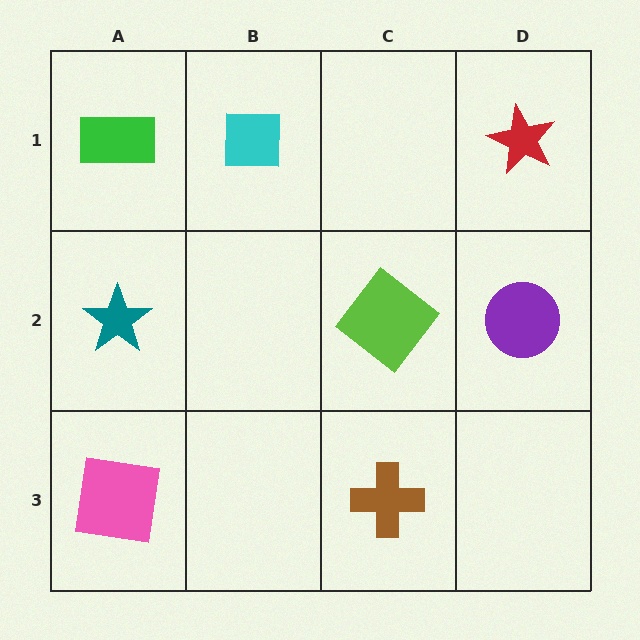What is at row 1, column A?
A green rectangle.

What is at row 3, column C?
A brown cross.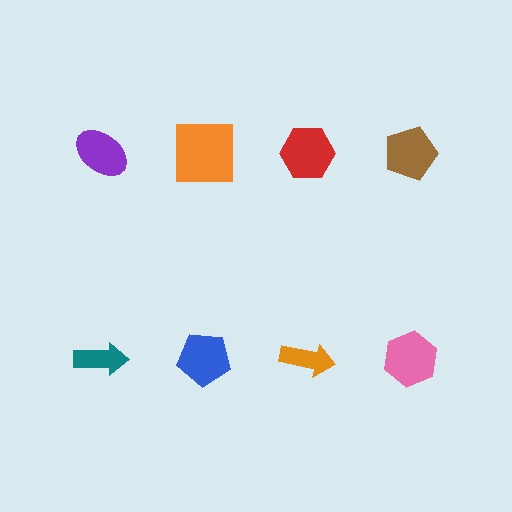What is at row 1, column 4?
A brown pentagon.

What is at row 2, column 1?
A teal arrow.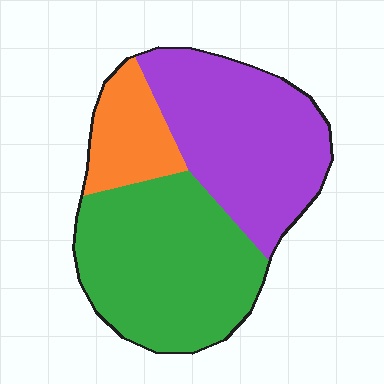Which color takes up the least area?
Orange, at roughly 15%.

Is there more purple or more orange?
Purple.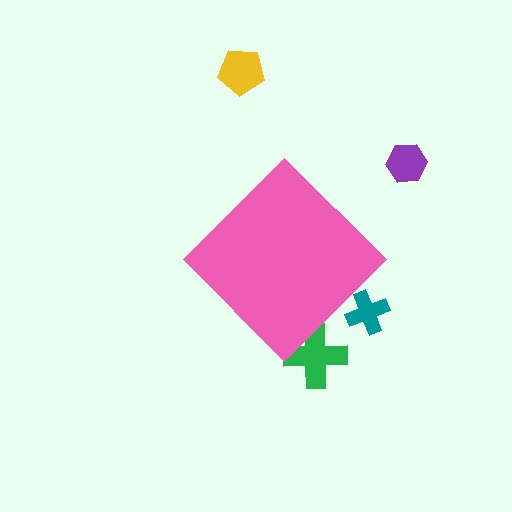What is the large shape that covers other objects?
A pink diamond.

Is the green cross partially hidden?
Yes, the green cross is partially hidden behind the pink diamond.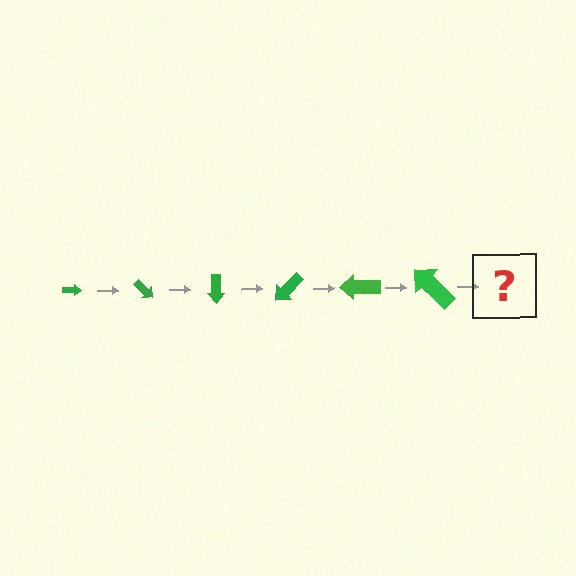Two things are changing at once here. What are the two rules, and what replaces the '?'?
The two rules are that the arrow grows larger each step and it rotates 45 degrees each step. The '?' should be an arrow, larger than the previous one and rotated 270 degrees from the start.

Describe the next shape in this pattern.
It should be an arrow, larger than the previous one and rotated 270 degrees from the start.